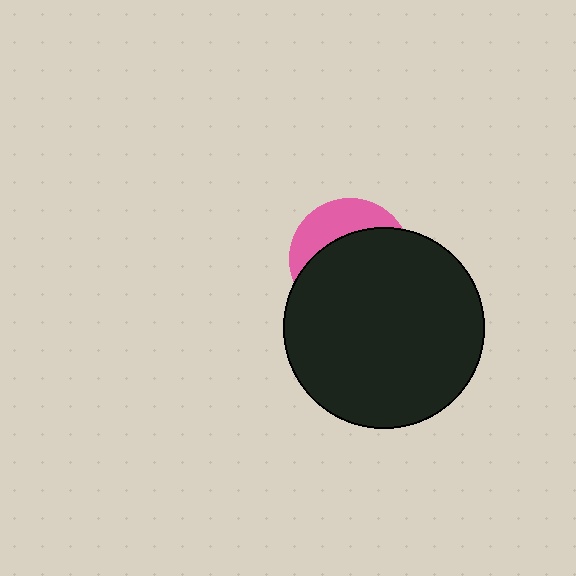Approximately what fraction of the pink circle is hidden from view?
Roughly 68% of the pink circle is hidden behind the black circle.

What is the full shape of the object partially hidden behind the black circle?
The partially hidden object is a pink circle.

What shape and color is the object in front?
The object in front is a black circle.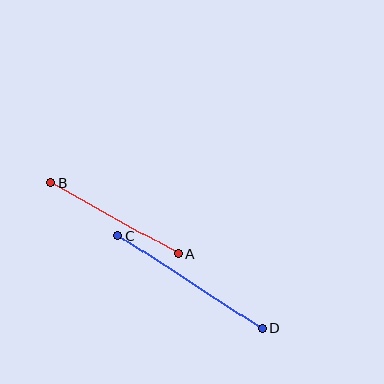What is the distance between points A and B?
The distance is approximately 145 pixels.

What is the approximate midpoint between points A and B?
The midpoint is at approximately (114, 219) pixels.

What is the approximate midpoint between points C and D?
The midpoint is at approximately (190, 282) pixels.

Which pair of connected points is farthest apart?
Points C and D are farthest apart.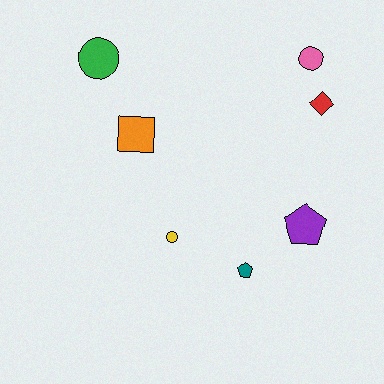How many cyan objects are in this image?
There are no cyan objects.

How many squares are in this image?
There is 1 square.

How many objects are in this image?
There are 7 objects.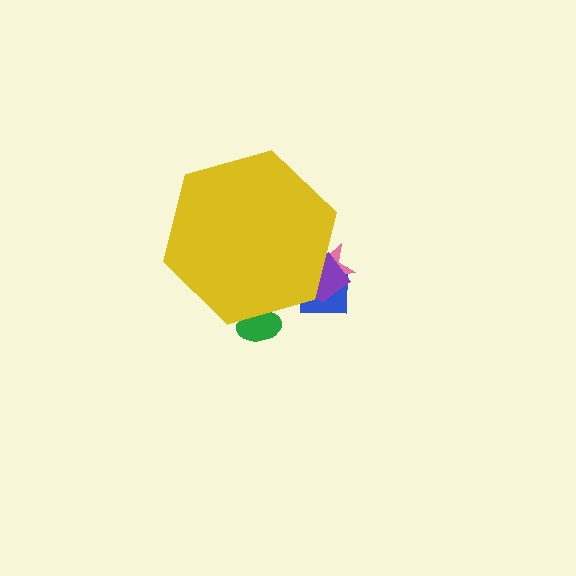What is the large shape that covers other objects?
A yellow hexagon.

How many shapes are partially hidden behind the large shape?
4 shapes are partially hidden.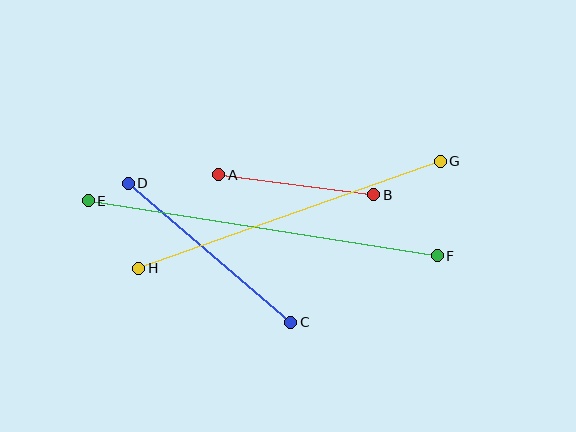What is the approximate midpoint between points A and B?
The midpoint is at approximately (296, 185) pixels.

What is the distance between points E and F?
The distance is approximately 354 pixels.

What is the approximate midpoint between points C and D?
The midpoint is at approximately (210, 253) pixels.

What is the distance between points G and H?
The distance is approximately 320 pixels.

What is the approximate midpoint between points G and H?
The midpoint is at approximately (289, 215) pixels.